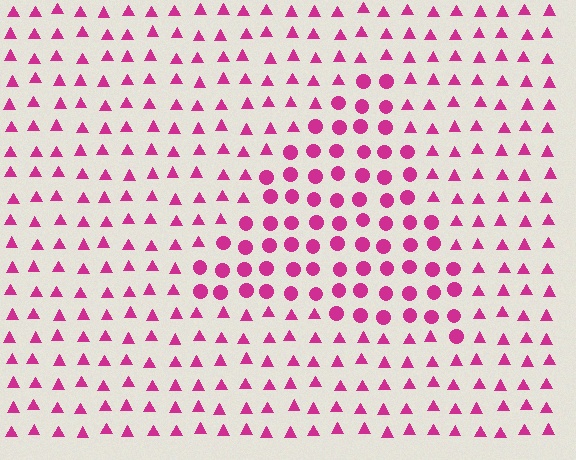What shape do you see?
I see a triangle.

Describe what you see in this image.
The image is filled with small magenta elements arranged in a uniform grid. A triangle-shaped region contains circles, while the surrounding area contains triangles. The boundary is defined purely by the change in element shape.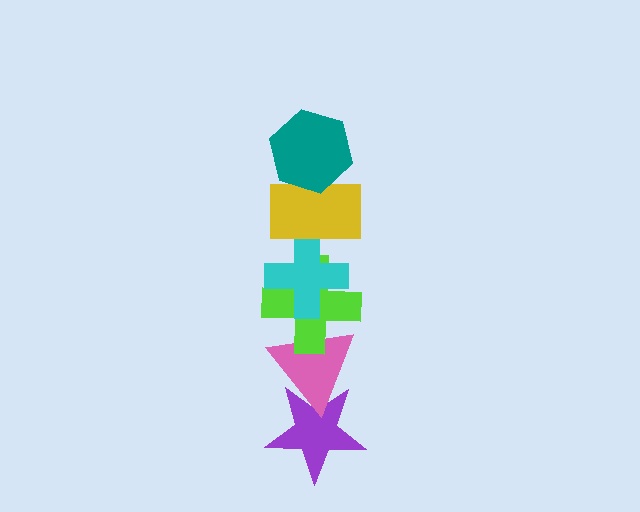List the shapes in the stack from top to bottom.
From top to bottom: the teal hexagon, the yellow rectangle, the cyan cross, the lime cross, the pink triangle, the purple star.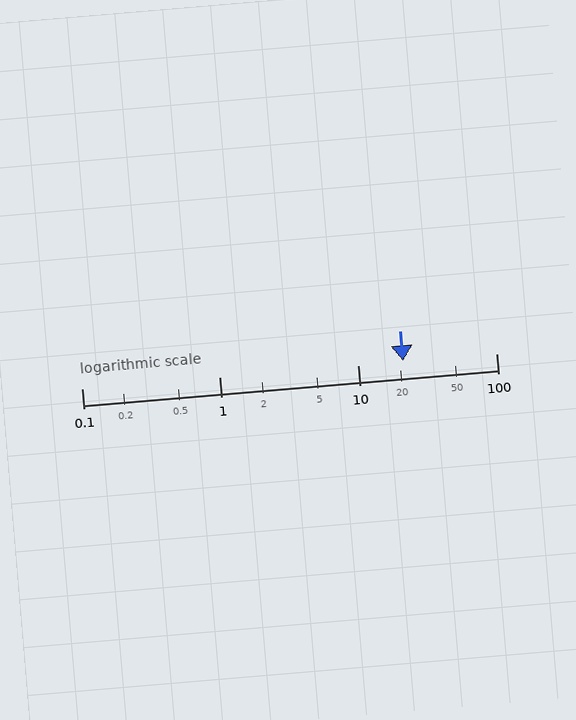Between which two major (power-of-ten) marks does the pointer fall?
The pointer is between 10 and 100.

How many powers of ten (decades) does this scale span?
The scale spans 3 decades, from 0.1 to 100.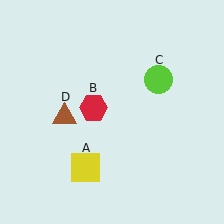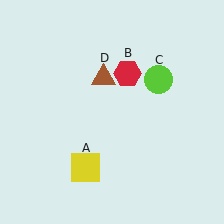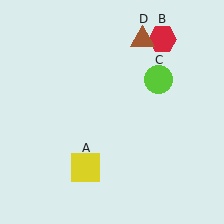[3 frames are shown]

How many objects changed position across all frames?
2 objects changed position: red hexagon (object B), brown triangle (object D).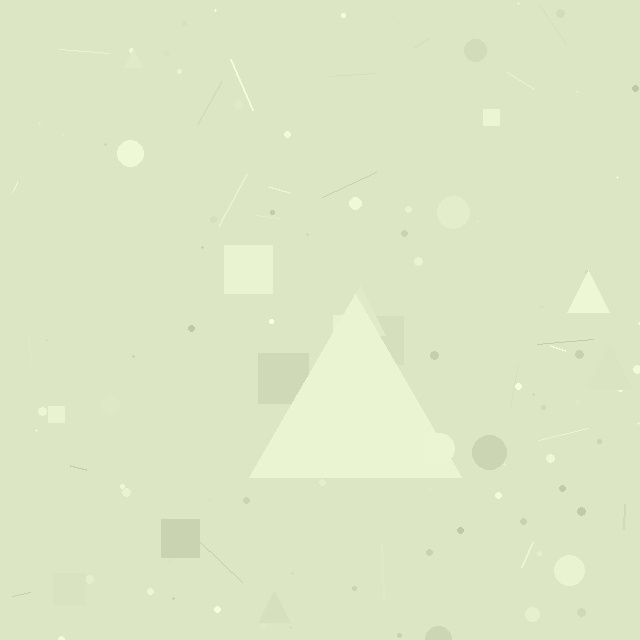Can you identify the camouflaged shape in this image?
The camouflaged shape is a triangle.